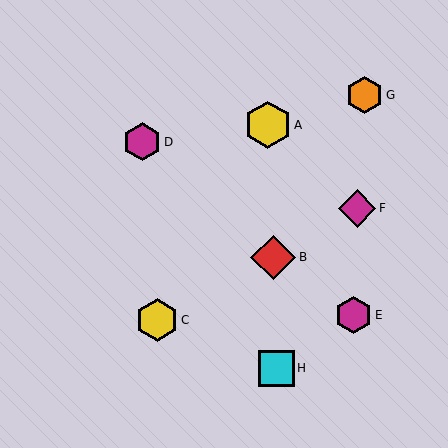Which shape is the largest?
The yellow hexagon (labeled A) is the largest.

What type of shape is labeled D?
Shape D is a magenta hexagon.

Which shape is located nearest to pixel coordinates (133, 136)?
The magenta hexagon (labeled D) at (142, 142) is nearest to that location.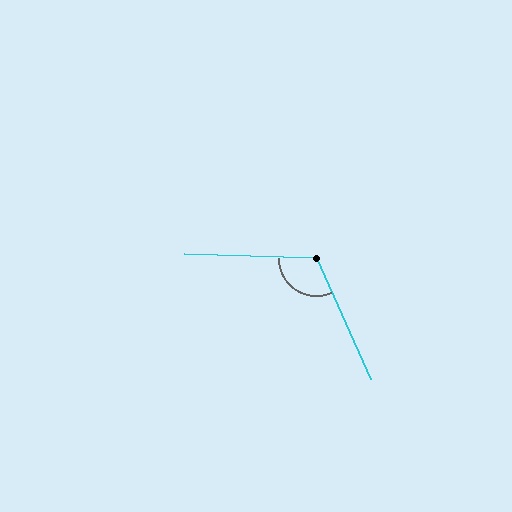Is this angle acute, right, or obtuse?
It is obtuse.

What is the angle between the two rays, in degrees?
Approximately 116 degrees.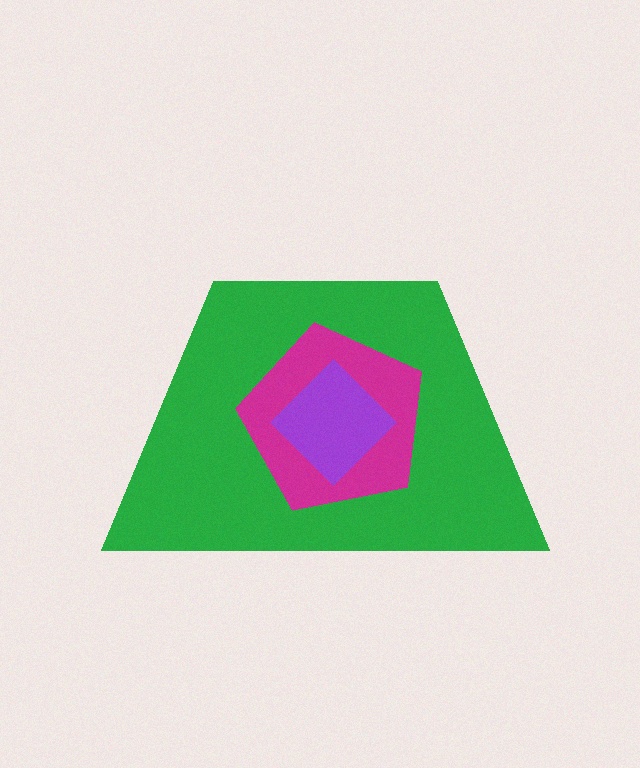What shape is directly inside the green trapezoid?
The magenta pentagon.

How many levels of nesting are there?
3.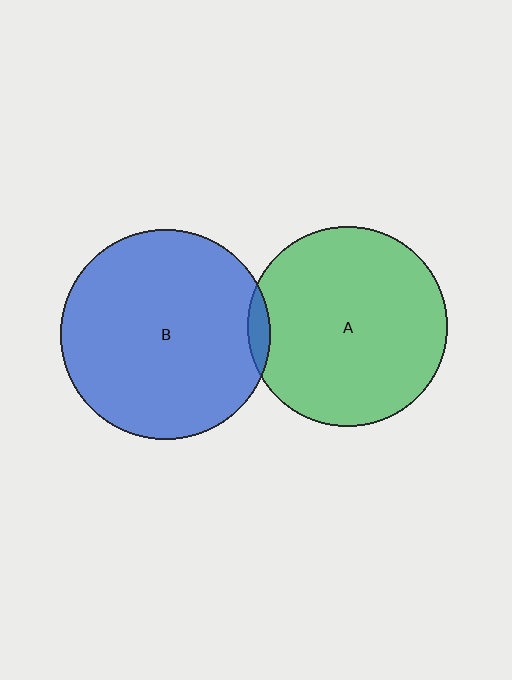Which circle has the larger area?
Circle B (blue).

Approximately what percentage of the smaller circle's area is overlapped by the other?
Approximately 5%.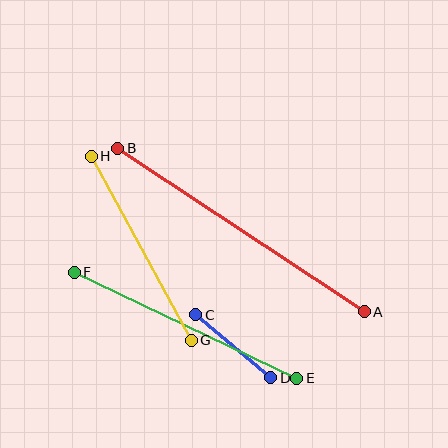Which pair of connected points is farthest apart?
Points A and B are farthest apart.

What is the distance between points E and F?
The distance is approximately 247 pixels.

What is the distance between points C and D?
The distance is approximately 98 pixels.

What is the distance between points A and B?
The distance is approximately 296 pixels.